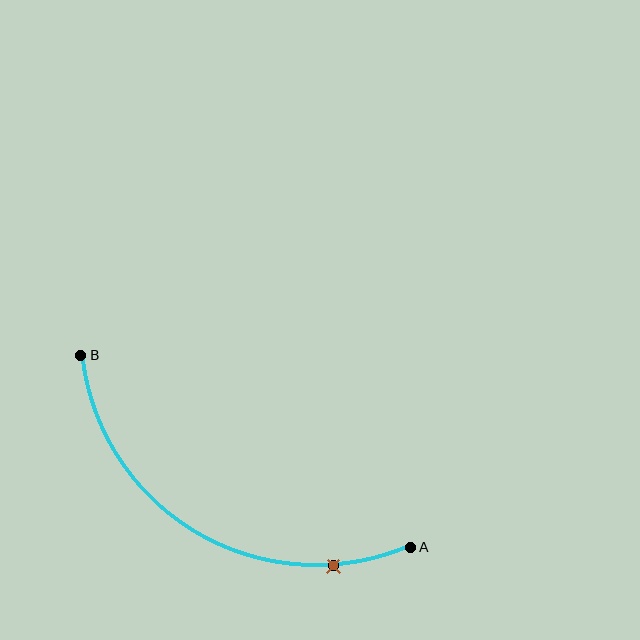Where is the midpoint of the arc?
The arc midpoint is the point on the curve farthest from the straight line joining A and B. It sits below that line.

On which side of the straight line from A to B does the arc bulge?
The arc bulges below the straight line connecting A and B.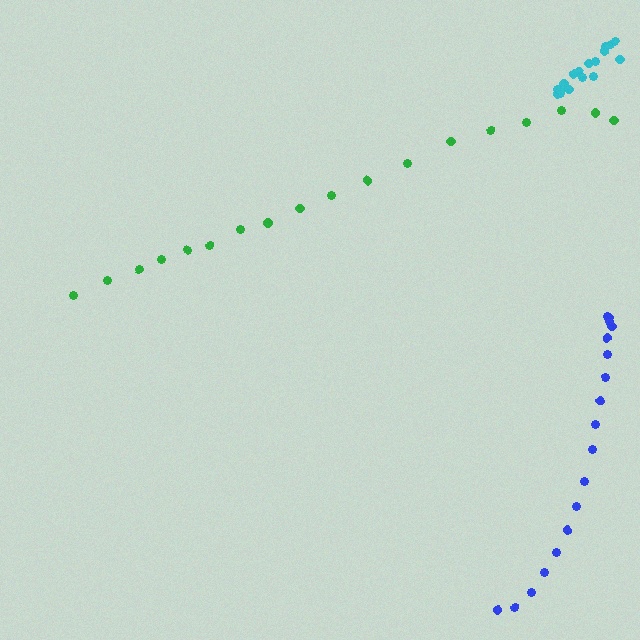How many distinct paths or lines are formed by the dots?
There are 3 distinct paths.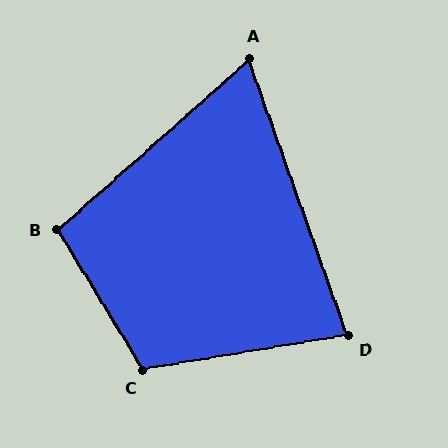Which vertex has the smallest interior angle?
A, at approximately 68 degrees.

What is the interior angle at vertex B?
Approximately 100 degrees (obtuse).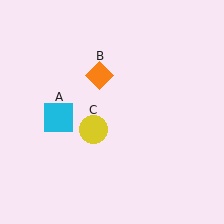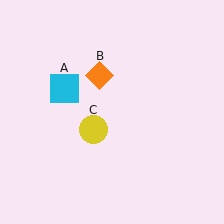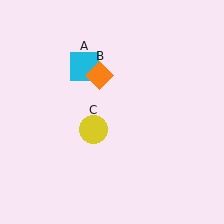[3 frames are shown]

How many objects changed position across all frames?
1 object changed position: cyan square (object A).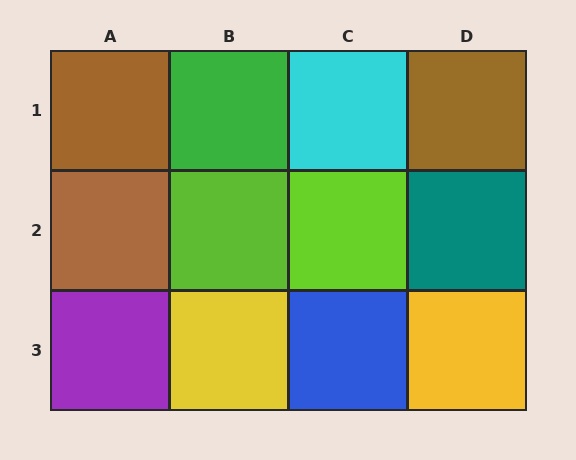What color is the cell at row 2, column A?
Brown.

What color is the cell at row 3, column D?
Yellow.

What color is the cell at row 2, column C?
Lime.